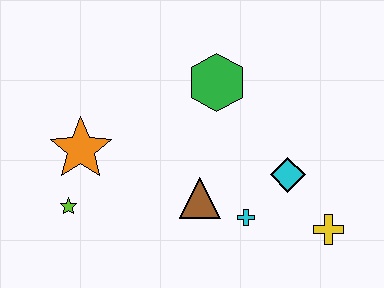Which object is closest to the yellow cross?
The cyan diamond is closest to the yellow cross.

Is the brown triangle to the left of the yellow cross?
Yes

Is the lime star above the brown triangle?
No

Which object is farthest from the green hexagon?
The lime star is farthest from the green hexagon.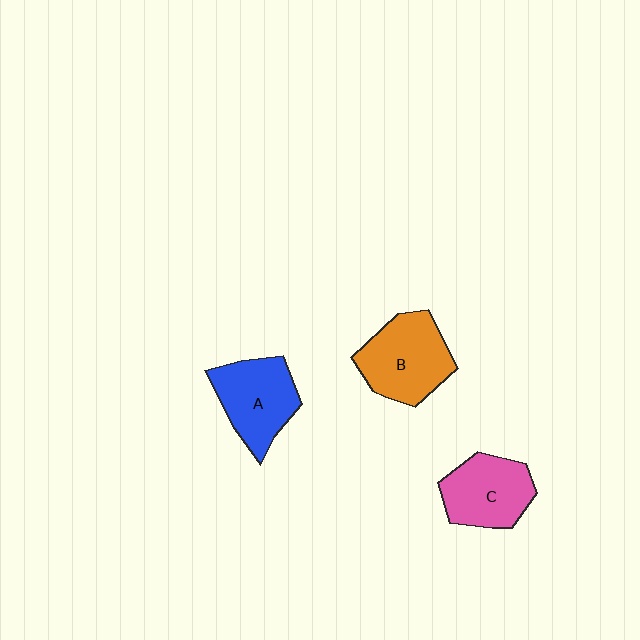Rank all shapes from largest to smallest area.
From largest to smallest: B (orange), A (blue), C (pink).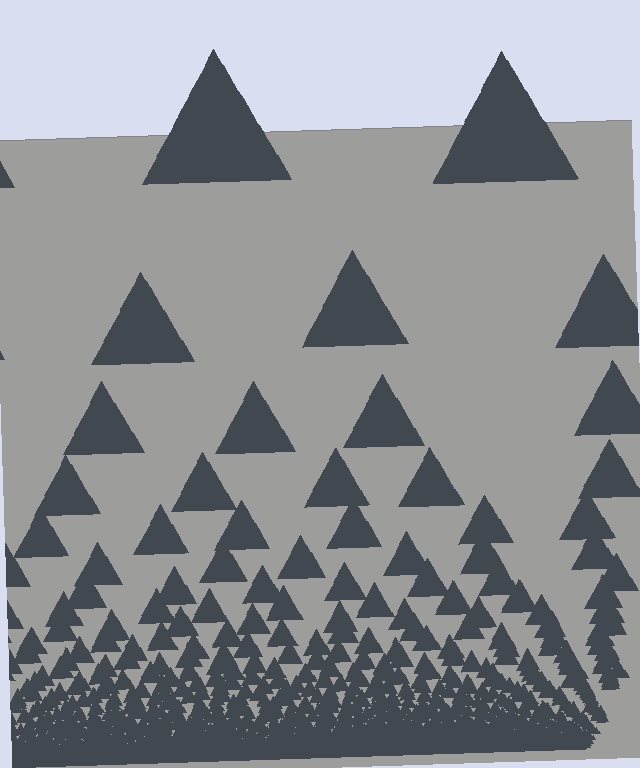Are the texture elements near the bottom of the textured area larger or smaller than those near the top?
Smaller. The gradient is inverted — elements near the bottom are smaller and denser.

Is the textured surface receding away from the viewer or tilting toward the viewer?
The surface appears to tilt toward the viewer. Texture elements get larger and sparser toward the top.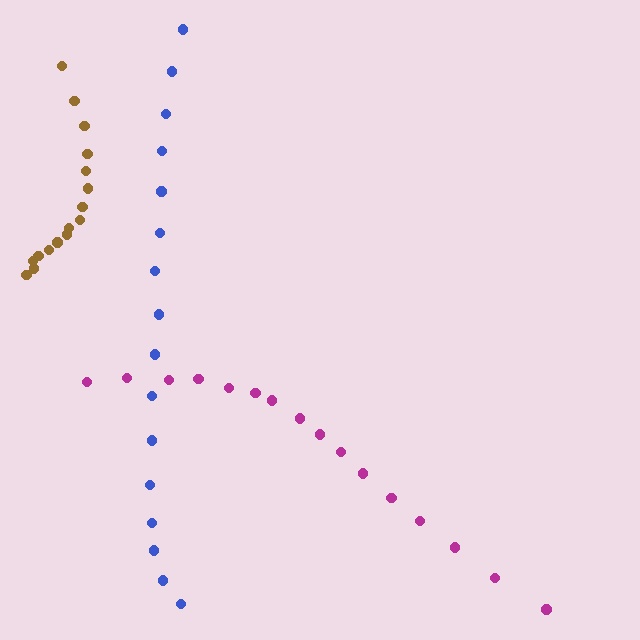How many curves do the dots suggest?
There are 3 distinct paths.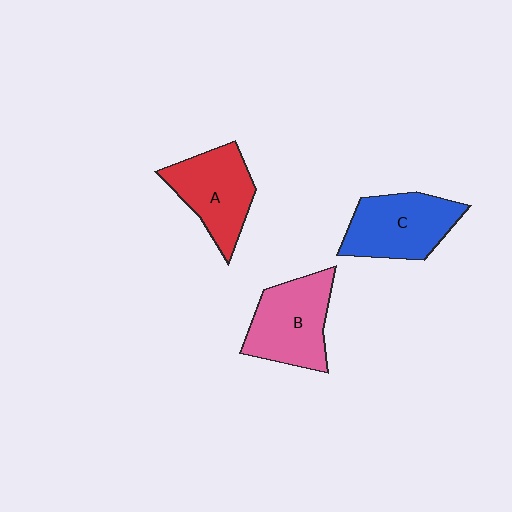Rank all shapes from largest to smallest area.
From largest to smallest: B (pink), C (blue), A (red).